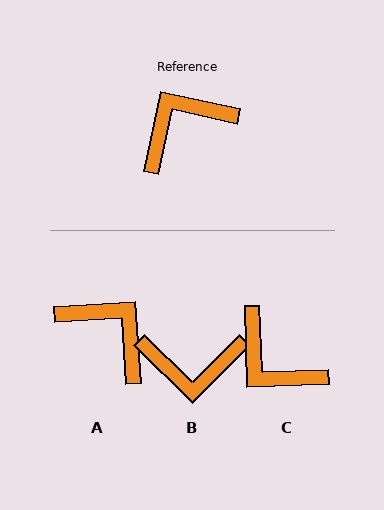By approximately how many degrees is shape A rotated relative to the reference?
Approximately 74 degrees clockwise.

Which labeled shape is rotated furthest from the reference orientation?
B, about 148 degrees away.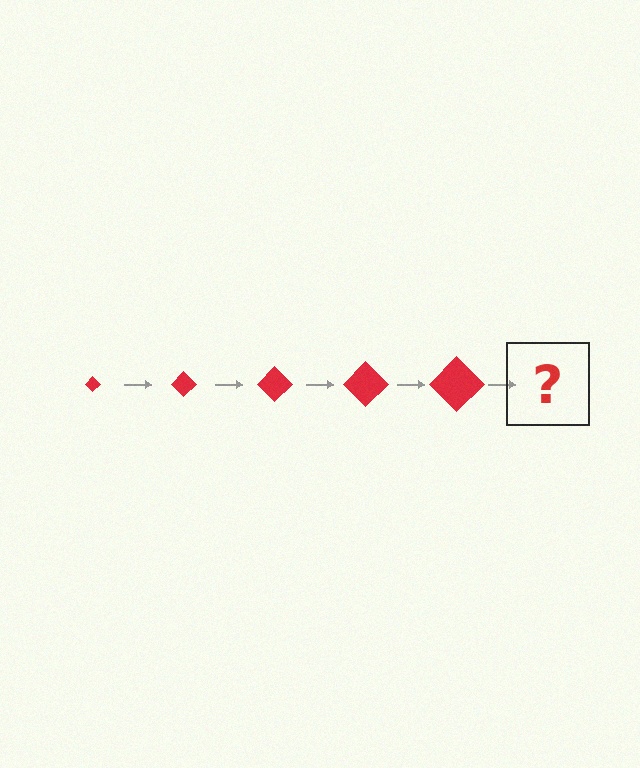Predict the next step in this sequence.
The next step is a red diamond, larger than the previous one.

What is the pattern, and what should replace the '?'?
The pattern is that the diamond gets progressively larger each step. The '?' should be a red diamond, larger than the previous one.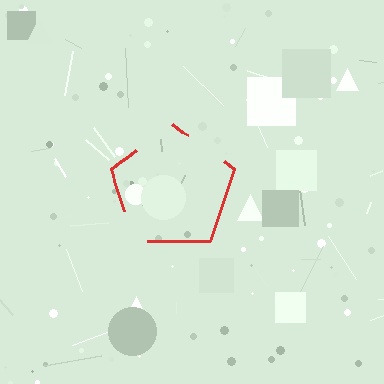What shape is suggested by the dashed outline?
The dashed outline suggests a pentagon.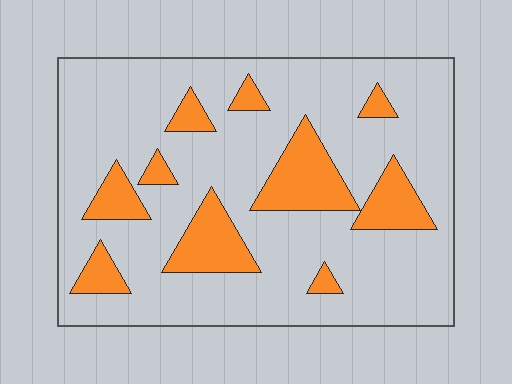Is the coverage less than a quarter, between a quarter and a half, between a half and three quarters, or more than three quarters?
Less than a quarter.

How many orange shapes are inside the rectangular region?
10.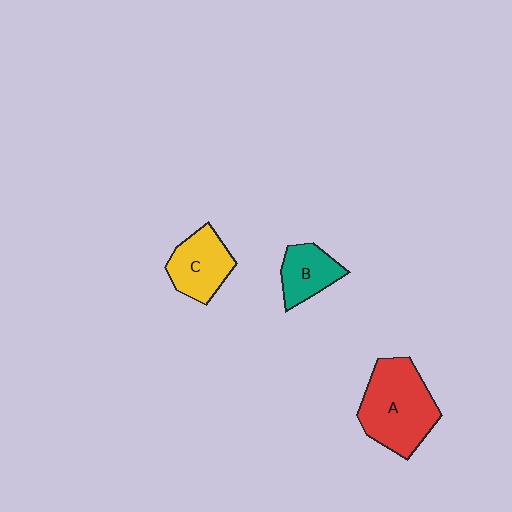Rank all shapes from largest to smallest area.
From largest to smallest: A (red), C (yellow), B (teal).